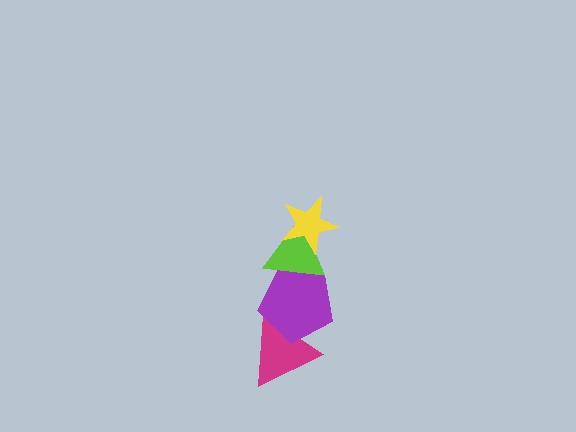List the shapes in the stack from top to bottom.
From top to bottom: the yellow star, the lime triangle, the purple pentagon, the magenta triangle.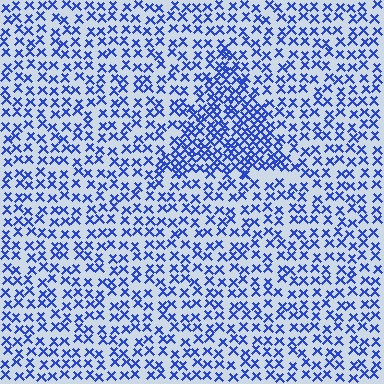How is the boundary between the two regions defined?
The boundary is defined by a change in element density (approximately 1.9x ratio). All elements are the same color, size, and shape.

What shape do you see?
I see a triangle.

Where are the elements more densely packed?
The elements are more densely packed inside the triangle boundary.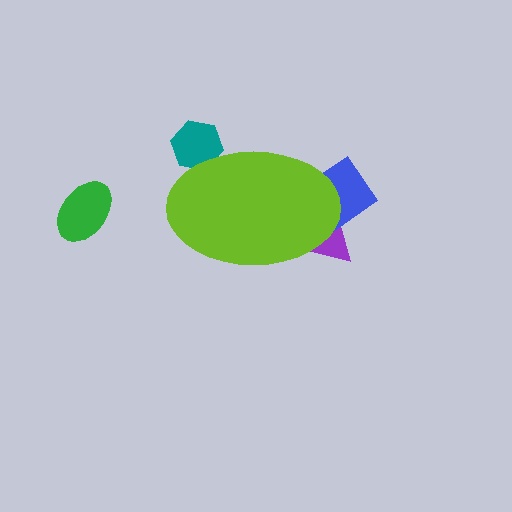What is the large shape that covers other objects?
A lime ellipse.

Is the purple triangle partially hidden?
Yes, the purple triangle is partially hidden behind the lime ellipse.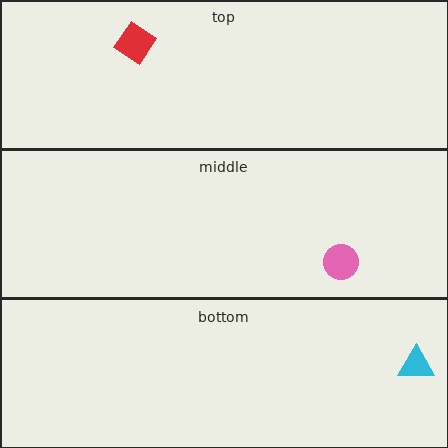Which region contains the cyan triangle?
The bottom region.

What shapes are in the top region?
The red diamond.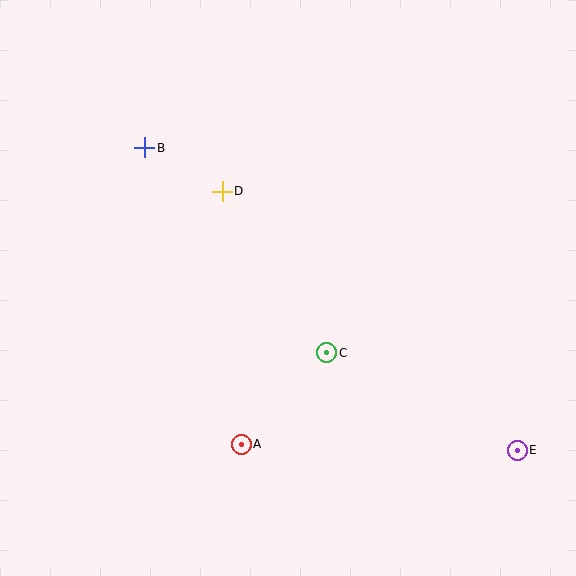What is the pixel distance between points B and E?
The distance between B and E is 480 pixels.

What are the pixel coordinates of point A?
Point A is at (241, 444).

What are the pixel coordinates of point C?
Point C is at (327, 353).